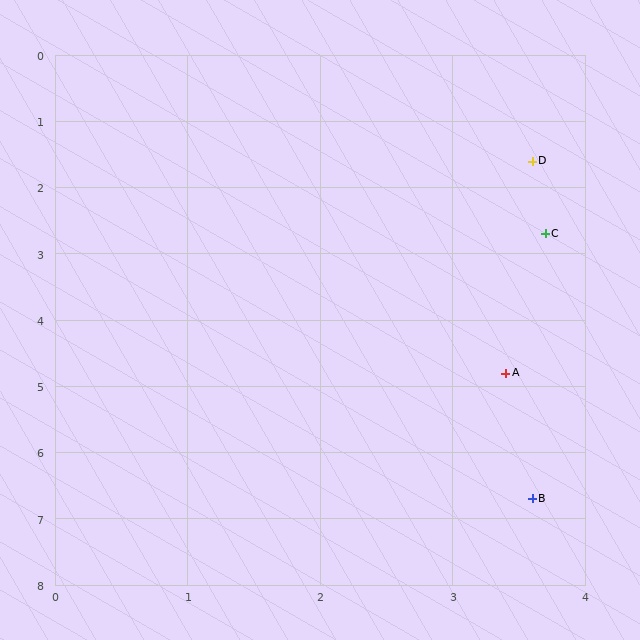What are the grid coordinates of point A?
Point A is at approximately (3.4, 4.8).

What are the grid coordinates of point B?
Point B is at approximately (3.6, 6.7).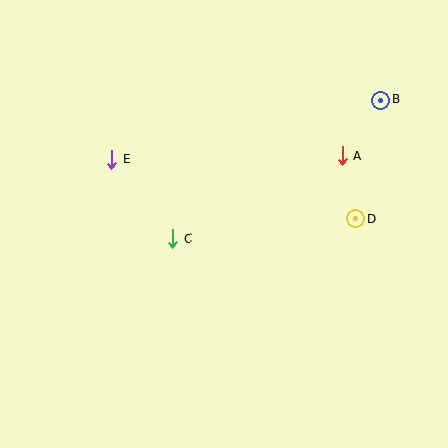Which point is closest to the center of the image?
Point C at (173, 238) is closest to the center.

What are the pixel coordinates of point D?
Point D is at (356, 219).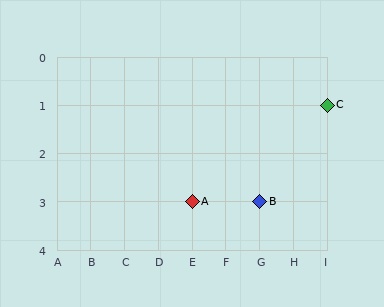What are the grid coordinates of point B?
Point B is at grid coordinates (G, 3).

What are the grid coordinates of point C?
Point C is at grid coordinates (I, 1).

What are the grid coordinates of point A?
Point A is at grid coordinates (E, 3).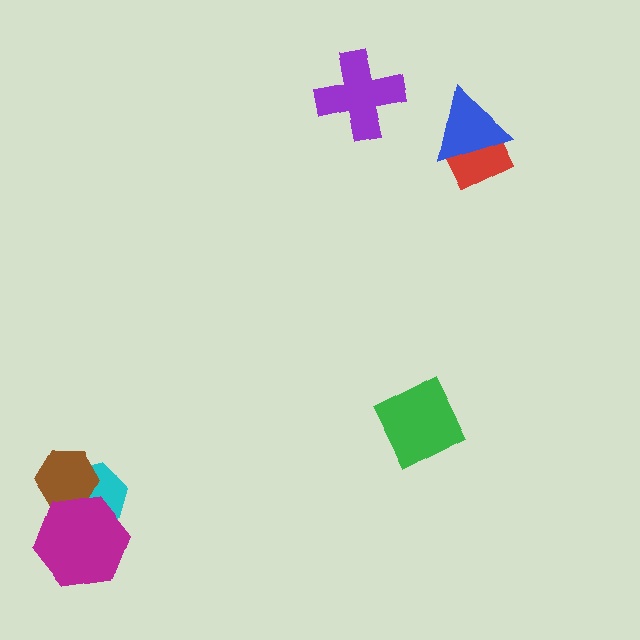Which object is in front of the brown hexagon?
The magenta hexagon is in front of the brown hexagon.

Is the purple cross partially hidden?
No, no other shape covers it.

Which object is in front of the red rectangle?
The blue triangle is in front of the red rectangle.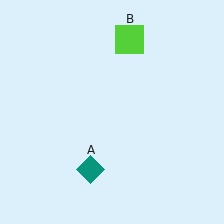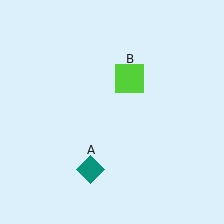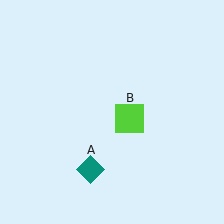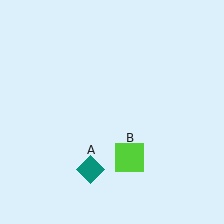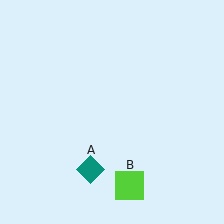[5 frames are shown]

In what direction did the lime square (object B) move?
The lime square (object B) moved down.